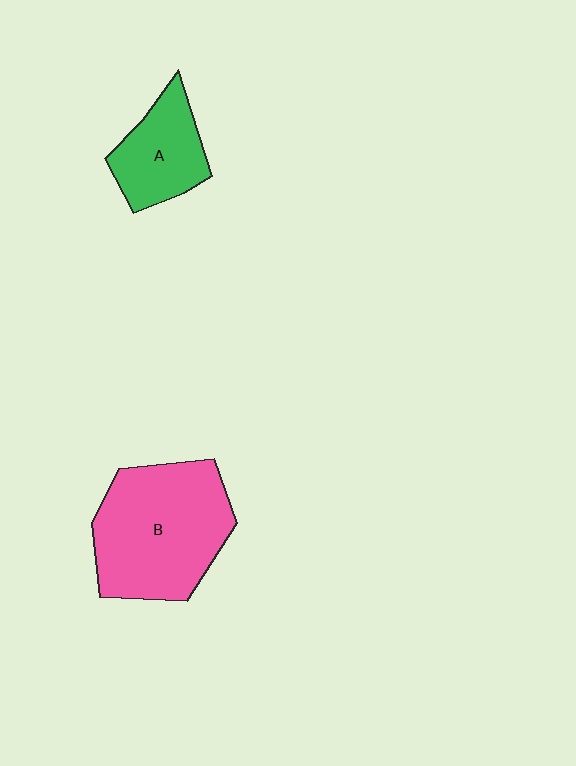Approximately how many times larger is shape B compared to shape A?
Approximately 2.0 times.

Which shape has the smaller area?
Shape A (green).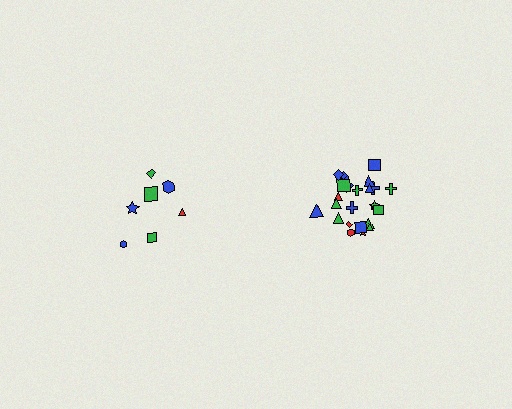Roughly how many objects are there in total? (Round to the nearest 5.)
Roughly 30 objects in total.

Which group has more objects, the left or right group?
The right group.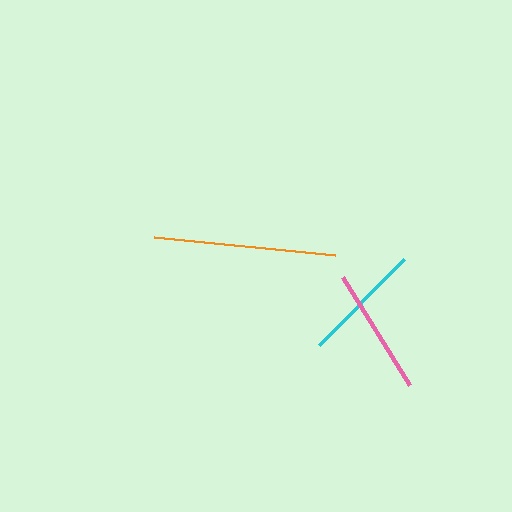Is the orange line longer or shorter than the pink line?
The orange line is longer than the pink line.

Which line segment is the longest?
The orange line is the longest at approximately 181 pixels.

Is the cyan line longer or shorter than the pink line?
The pink line is longer than the cyan line.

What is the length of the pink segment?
The pink segment is approximately 127 pixels long.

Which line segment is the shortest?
The cyan line is the shortest at approximately 121 pixels.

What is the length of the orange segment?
The orange segment is approximately 181 pixels long.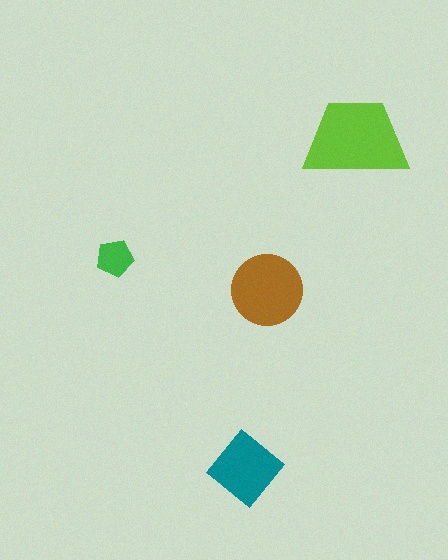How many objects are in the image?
There are 4 objects in the image.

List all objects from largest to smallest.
The lime trapezoid, the brown circle, the teal diamond, the green pentagon.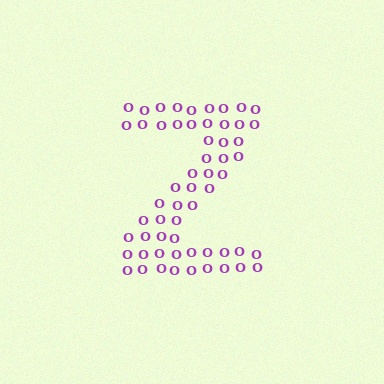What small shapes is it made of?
It is made of small letter O's.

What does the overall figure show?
The overall figure shows the letter Z.